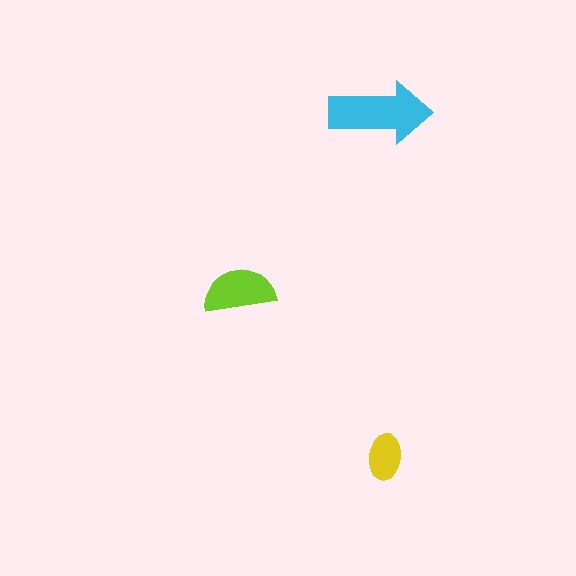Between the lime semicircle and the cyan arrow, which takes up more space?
The cyan arrow.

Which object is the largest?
The cyan arrow.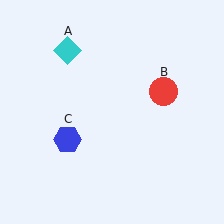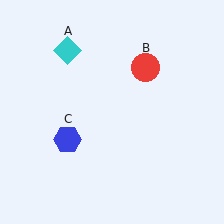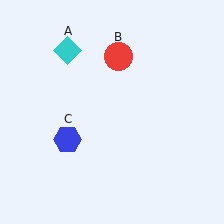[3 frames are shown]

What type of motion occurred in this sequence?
The red circle (object B) rotated counterclockwise around the center of the scene.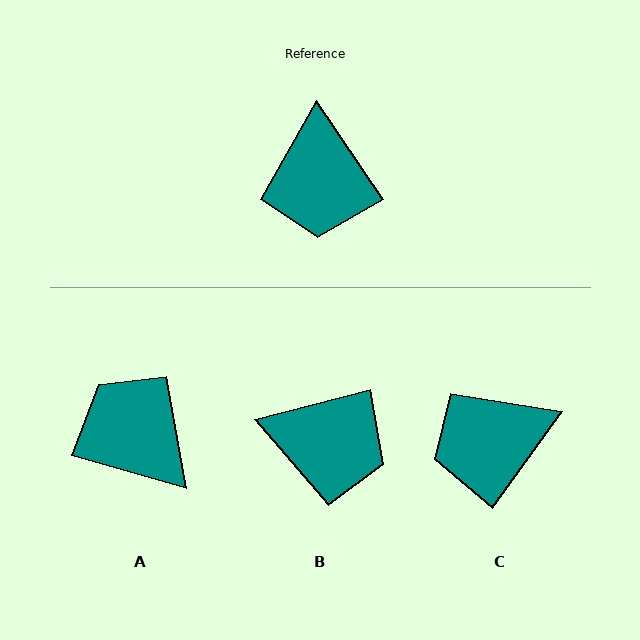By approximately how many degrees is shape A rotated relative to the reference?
Approximately 140 degrees clockwise.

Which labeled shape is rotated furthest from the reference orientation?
A, about 140 degrees away.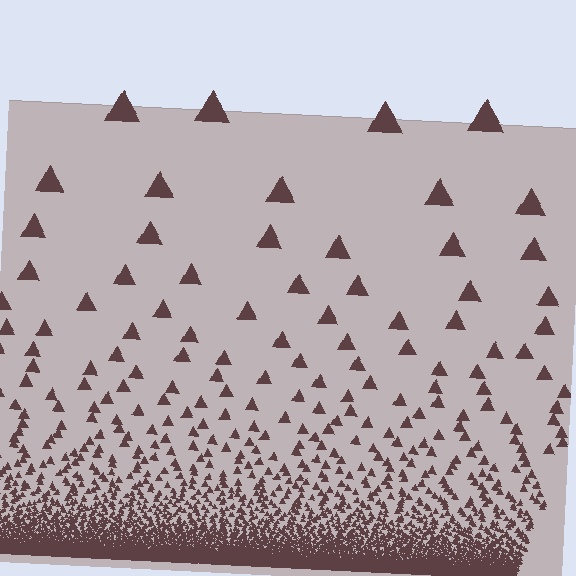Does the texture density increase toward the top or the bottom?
Density increases toward the bottom.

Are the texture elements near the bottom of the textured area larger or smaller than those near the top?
Smaller. The gradient is inverted — elements near the bottom are smaller and denser.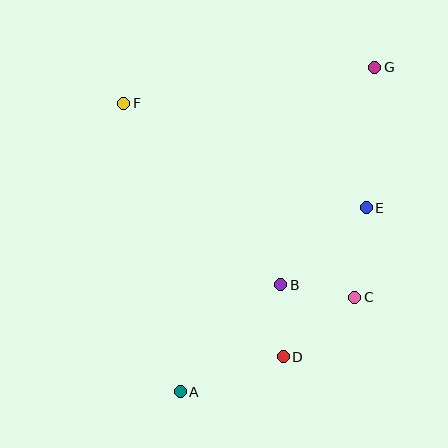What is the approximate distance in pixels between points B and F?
The distance between B and F is approximately 240 pixels.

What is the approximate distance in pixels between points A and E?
The distance between A and E is approximately 262 pixels.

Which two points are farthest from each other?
Points A and G are farthest from each other.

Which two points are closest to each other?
Points B and D are closest to each other.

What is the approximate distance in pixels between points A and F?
The distance between A and F is approximately 294 pixels.